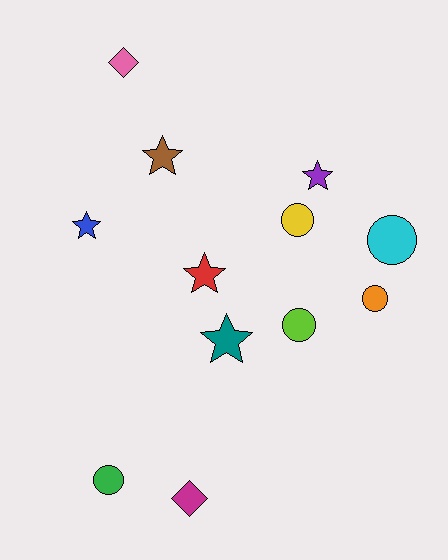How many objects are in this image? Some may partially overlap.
There are 12 objects.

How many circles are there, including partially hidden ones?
There are 5 circles.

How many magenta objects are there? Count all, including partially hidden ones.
There is 1 magenta object.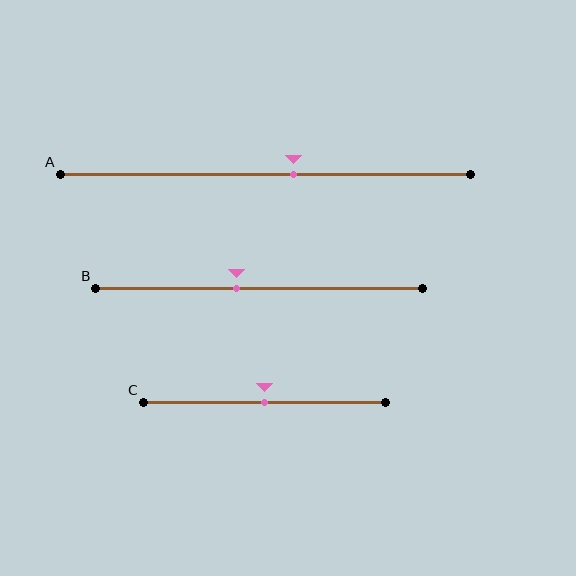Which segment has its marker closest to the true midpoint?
Segment C has its marker closest to the true midpoint.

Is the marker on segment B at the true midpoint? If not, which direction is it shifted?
No, the marker on segment B is shifted to the left by about 7% of the segment length.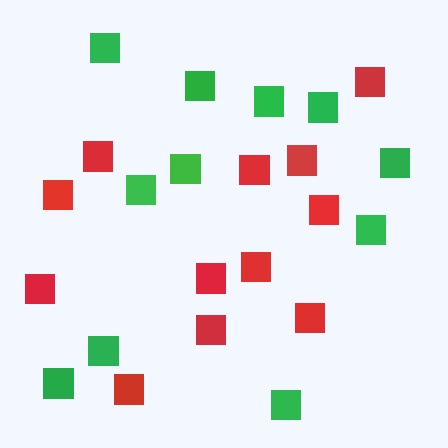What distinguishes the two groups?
There are 2 groups: one group of green squares (11) and one group of red squares (12).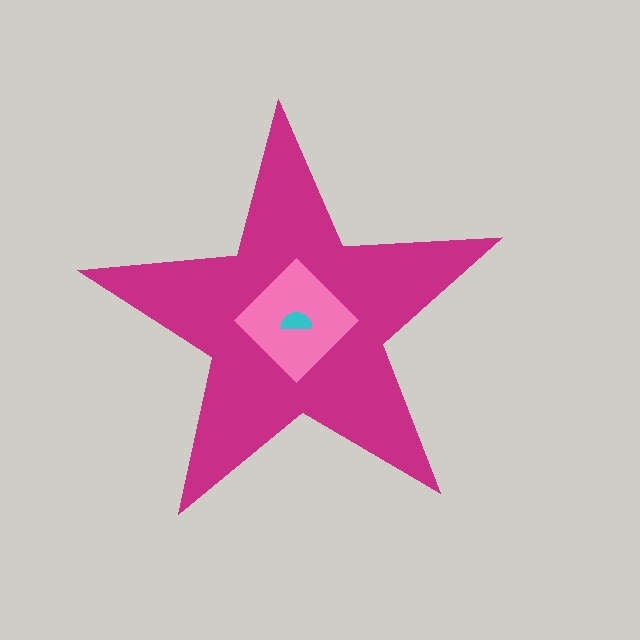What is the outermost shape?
The magenta star.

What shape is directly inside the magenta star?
The pink diamond.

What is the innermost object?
The cyan semicircle.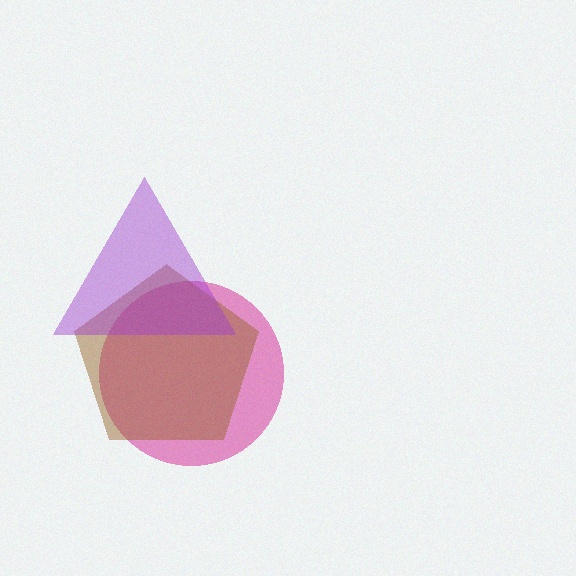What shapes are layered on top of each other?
The layered shapes are: a magenta circle, a brown pentagon, a purple triangle.